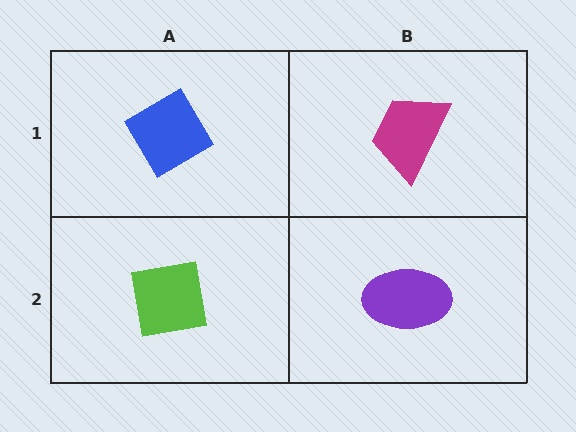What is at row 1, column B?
A magenta trapezoid.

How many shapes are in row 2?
2 shapes.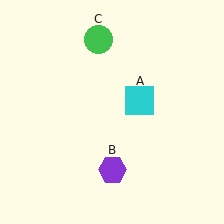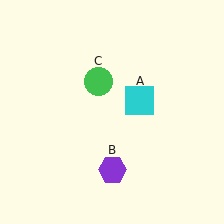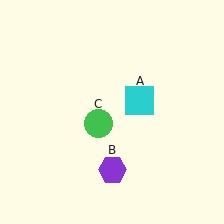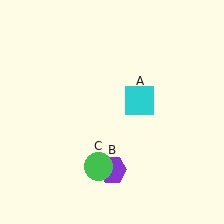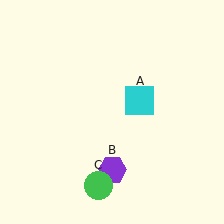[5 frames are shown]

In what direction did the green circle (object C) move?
The green circle (object C) moved down.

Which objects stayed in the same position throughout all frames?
Cyan square (object A) and purple hexagon (object B) remained stationary.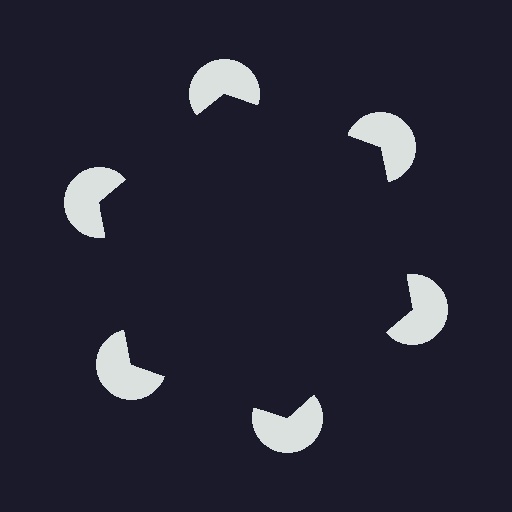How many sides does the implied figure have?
6 sides.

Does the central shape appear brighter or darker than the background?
It typically appears slightly darker than the background, even though no actual brightness change is drawn.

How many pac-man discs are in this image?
There are 6 — one at each vertex of the illusory hexagon.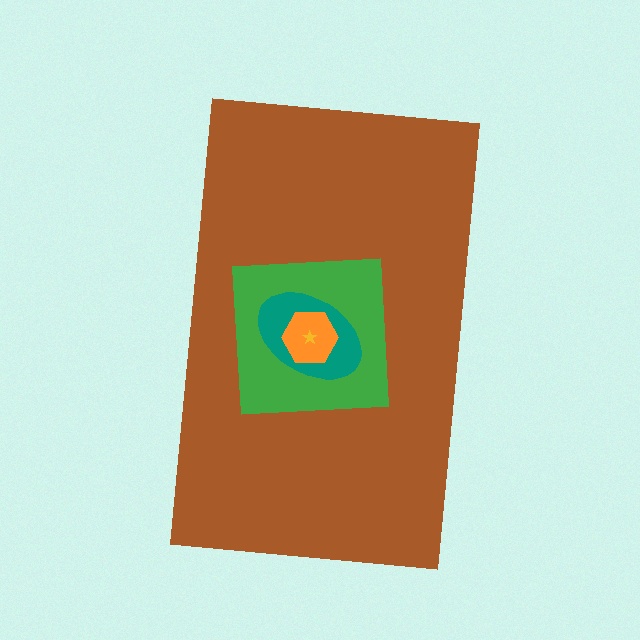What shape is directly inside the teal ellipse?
The orange hexagon.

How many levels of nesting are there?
5.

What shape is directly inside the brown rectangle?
The green square.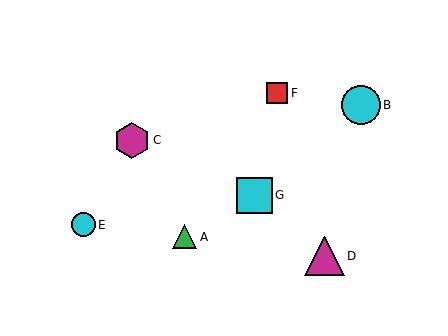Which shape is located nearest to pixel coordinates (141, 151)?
The magenta hexagon (labeled C) at (132, 140) is nearest to that location.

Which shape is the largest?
The cyan circle (labeled B) is the largest.